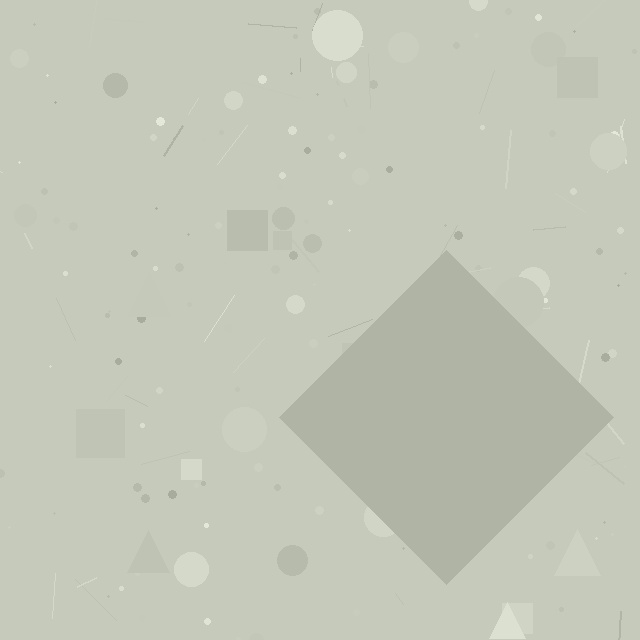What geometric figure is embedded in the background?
A diamond is embedded in the background.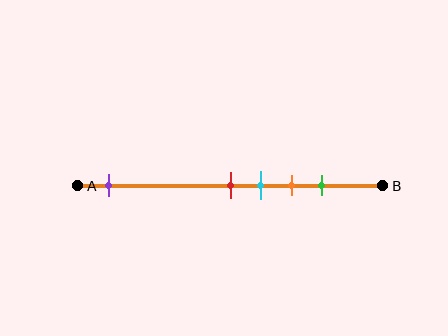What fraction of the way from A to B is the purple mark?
The purple mark is approximately 10% (0.1) of the way from A to B.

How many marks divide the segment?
There are 5 marks dividing the segment.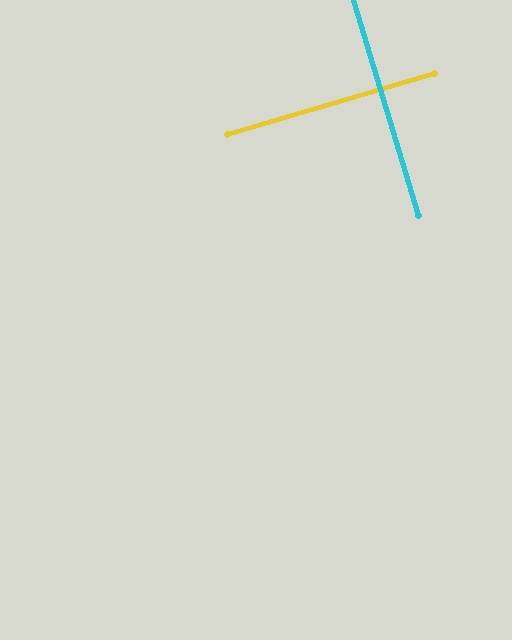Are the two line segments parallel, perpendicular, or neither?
Perpendicular — they meet at approximately 90°.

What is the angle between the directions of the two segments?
Approximately 90 degrees.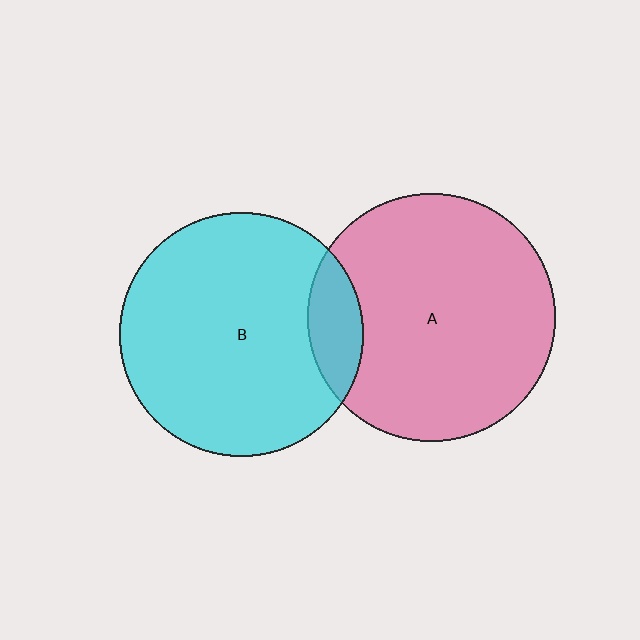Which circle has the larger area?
Circle A (pink).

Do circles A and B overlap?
Yes.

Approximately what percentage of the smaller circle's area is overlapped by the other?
Approximately 15%.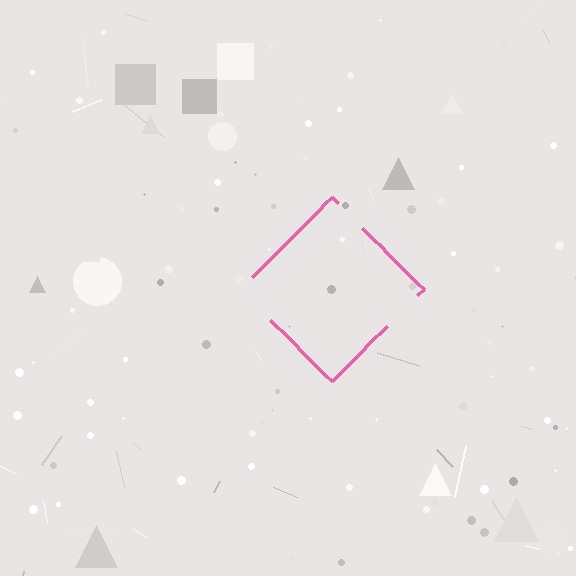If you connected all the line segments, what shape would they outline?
They would outline a diamond.